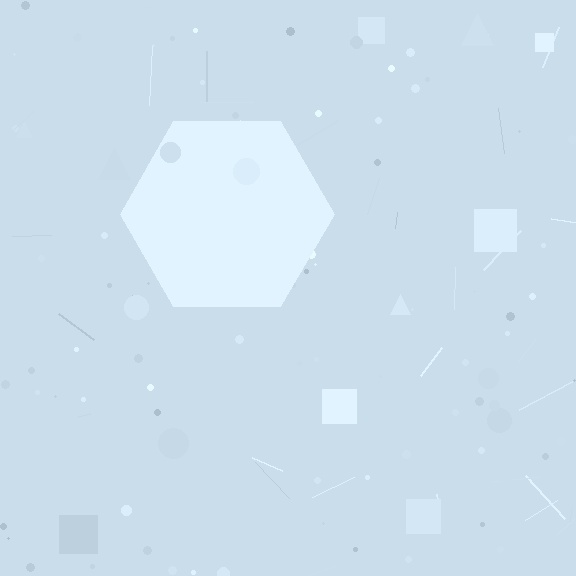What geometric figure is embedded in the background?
A hexagon is embedded in the background.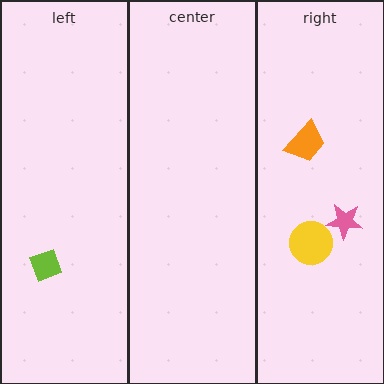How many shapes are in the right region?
3.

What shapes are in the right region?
The yellow circle, the orange trapezoid, the pink star.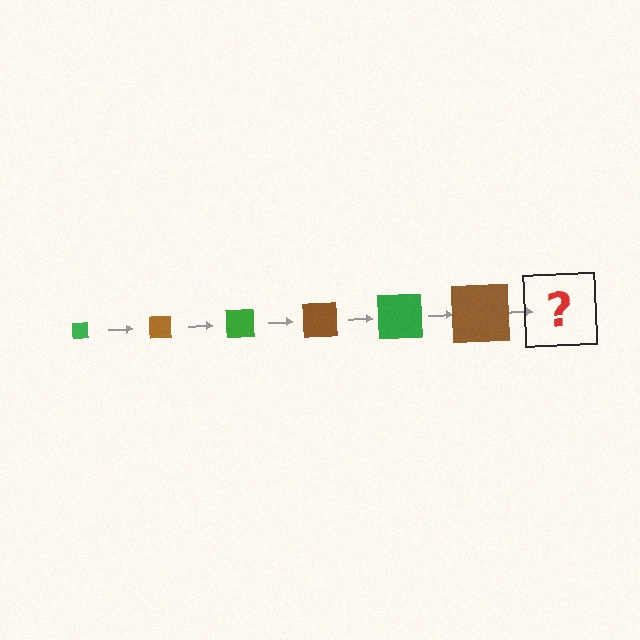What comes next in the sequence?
The next element should be a green square, larger than the previous one.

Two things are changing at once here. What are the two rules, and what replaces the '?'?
The two rules are that the square grows larger each step and the color cycles through green and brown. The '?' should be a green square, larger than the previous one.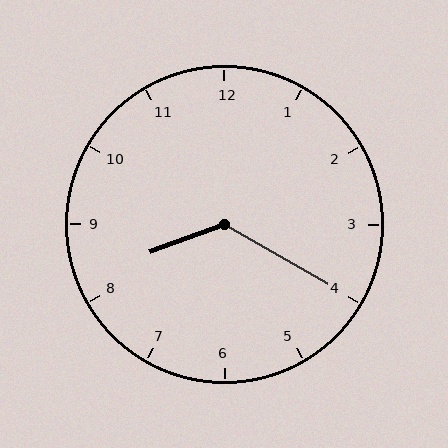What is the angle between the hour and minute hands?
Approximately 130 degrees.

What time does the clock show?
8:20.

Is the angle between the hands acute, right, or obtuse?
It is obtuse.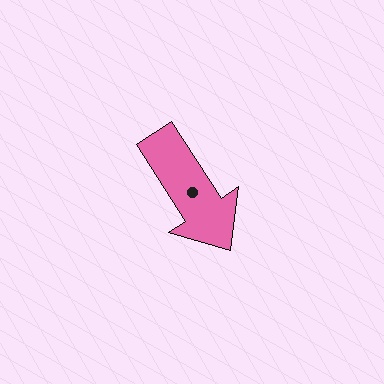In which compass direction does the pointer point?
Southeast.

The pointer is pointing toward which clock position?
Roughly 5 o'clock.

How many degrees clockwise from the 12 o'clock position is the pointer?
Approximately 147 degrees.